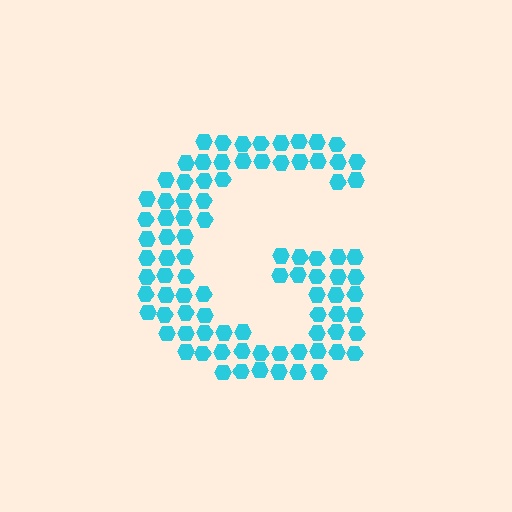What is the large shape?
The large shape is the letter G.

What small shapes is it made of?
It is made of small hexagons.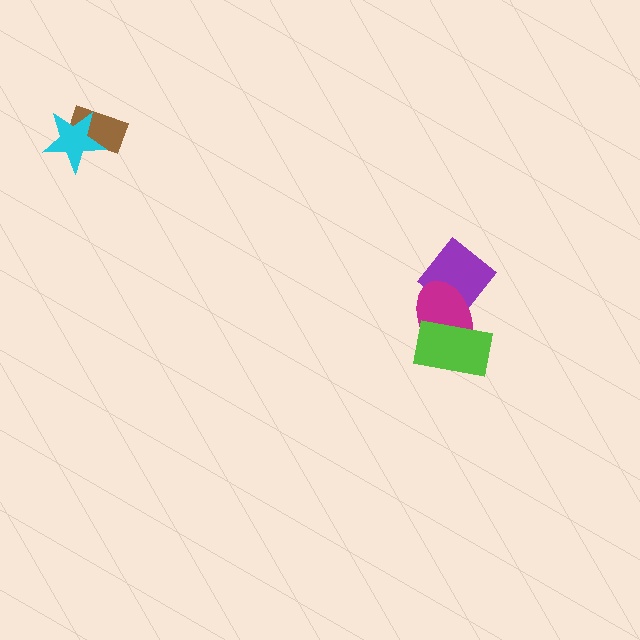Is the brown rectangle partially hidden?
Yes, it is partially covered by another shape.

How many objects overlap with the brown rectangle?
1 object overlaps with the brown rectangle.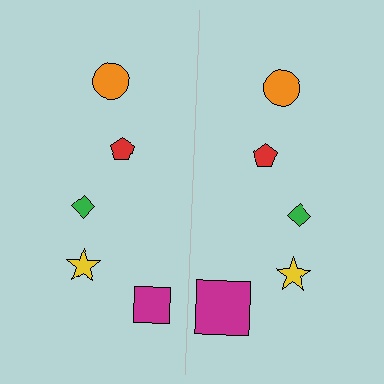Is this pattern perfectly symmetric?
No, the pattern is not perfectly symmetric. The magenta square on the right side has a different size than its mirror counterpart.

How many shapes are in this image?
There are 10 shapes in this image.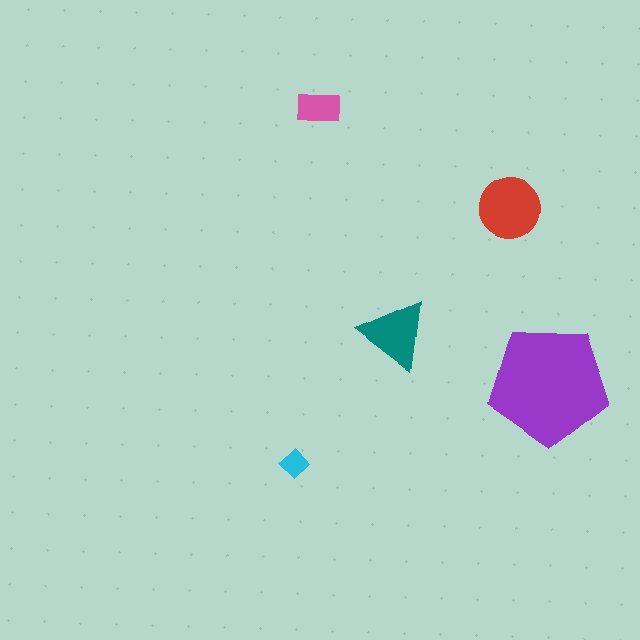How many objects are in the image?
There are 5 objects in the image.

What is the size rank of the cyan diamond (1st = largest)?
5th.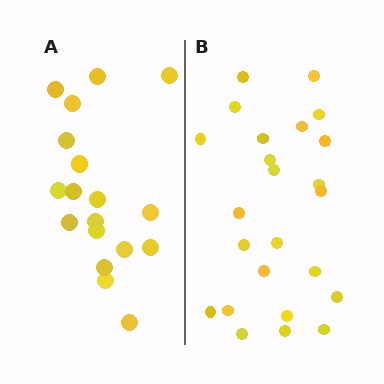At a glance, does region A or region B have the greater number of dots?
Region B (the right region) has more dots.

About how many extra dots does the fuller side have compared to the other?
Region B has about 6 more dots than region A.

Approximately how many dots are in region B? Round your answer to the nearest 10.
About 20 dots. (The exact count is 24, which rounds to 20.)